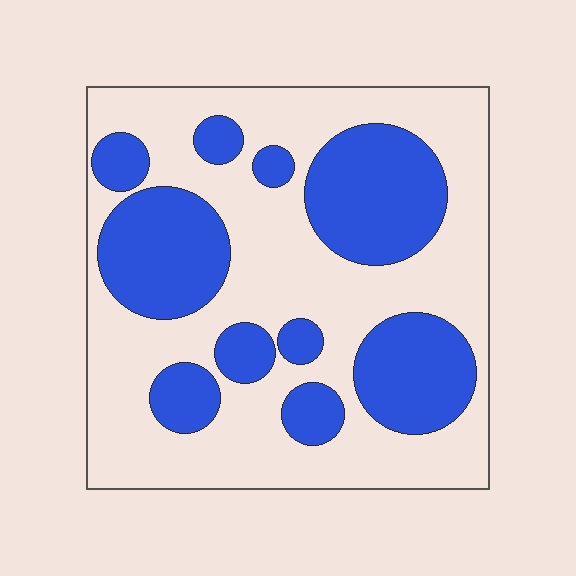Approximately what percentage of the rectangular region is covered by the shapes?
Approximately 35%.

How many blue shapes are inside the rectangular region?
10.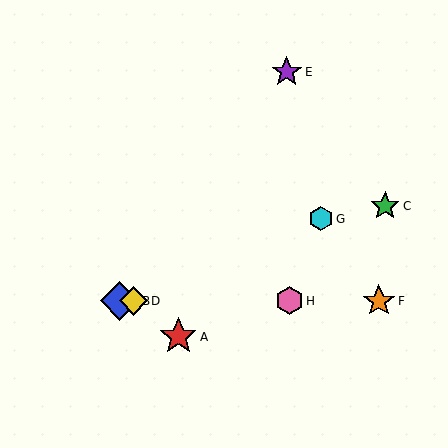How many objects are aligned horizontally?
4 objects (B, D, F, H) are aligned horizontally.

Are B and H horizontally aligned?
Yes, both are at y≈301.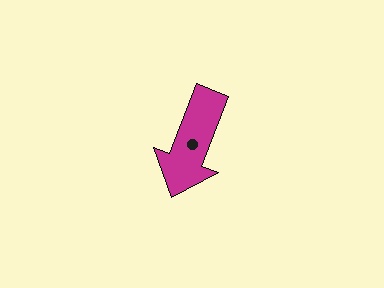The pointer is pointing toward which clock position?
Roughly 7 o'clock.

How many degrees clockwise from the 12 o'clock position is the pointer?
Approximately 201 degrees.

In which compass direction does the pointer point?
South.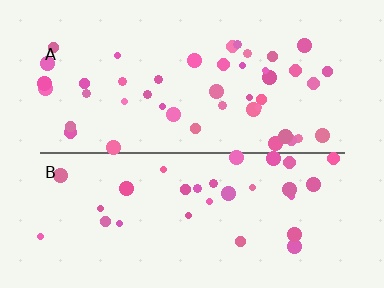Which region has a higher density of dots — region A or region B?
A (the top).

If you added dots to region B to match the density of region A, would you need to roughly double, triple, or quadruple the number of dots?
Approximately double.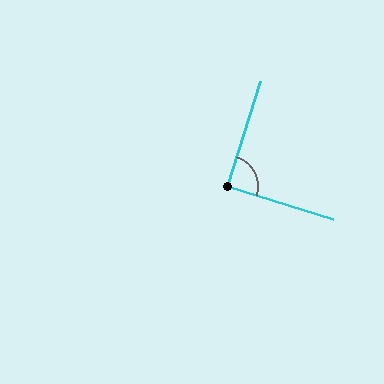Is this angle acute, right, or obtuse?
It is approximately a right angle.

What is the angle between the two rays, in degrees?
Approximately 90 degrees.